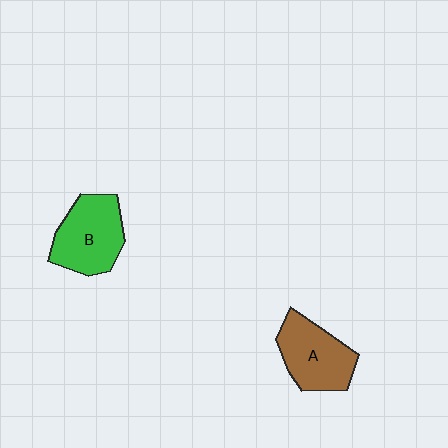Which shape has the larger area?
Shape B (green).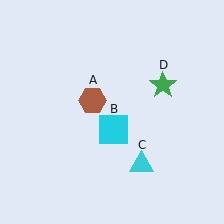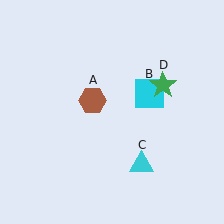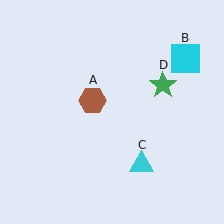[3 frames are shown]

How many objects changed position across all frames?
1 object changed position: cyan square (object B).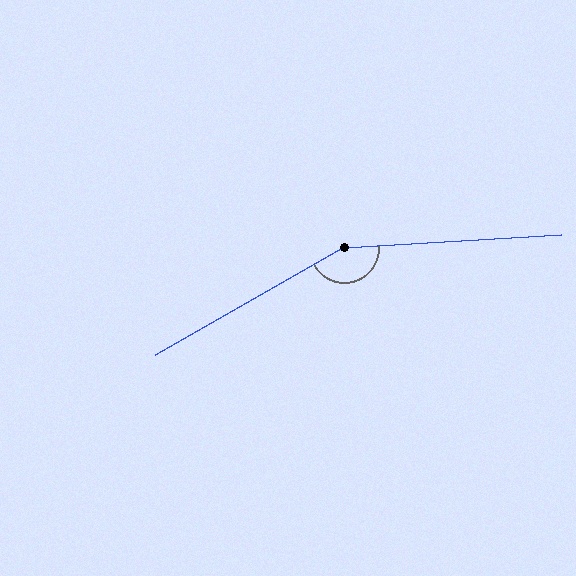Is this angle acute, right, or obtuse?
It is obtuse.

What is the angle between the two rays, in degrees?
Approximately 154 degrees.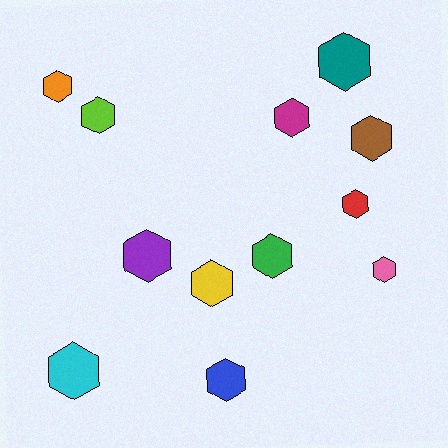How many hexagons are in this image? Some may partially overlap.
There are 12 hexagons.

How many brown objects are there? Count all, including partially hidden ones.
There is 1 brown object.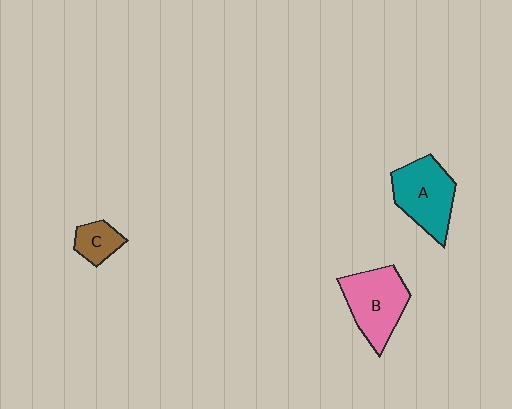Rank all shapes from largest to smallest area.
From largest to smallest: B (pink), A (teal), C (brown).